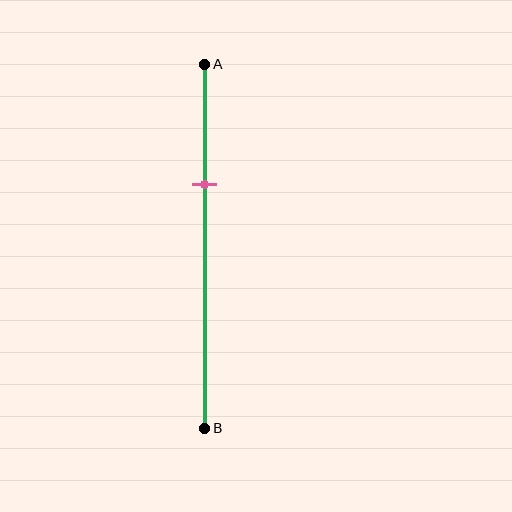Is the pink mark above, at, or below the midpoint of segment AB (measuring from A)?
The pink mark is above the midpoint of segment AB.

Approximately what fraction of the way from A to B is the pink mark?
The pink mark is approximately 35% of the way from A to B.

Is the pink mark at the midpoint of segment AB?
No, the mark is at about 35% from A, not at the 50% midpoint.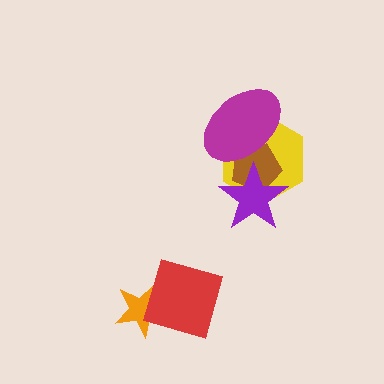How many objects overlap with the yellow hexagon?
3 objects overlap with the yellow hexagon.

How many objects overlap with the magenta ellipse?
2 objects overlap with the magenta ellipse.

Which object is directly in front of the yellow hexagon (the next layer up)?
The brown pentagon is directly in front of the yellow hexagon.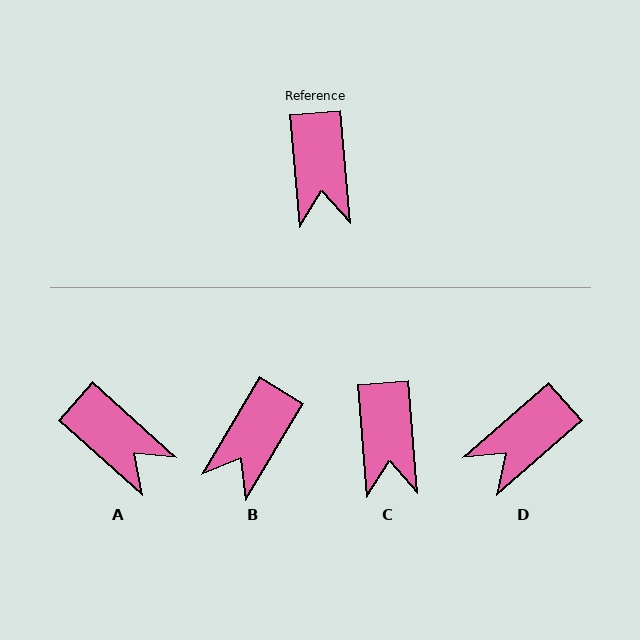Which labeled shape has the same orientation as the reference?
C.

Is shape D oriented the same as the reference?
No, it is off by about 53 degrees.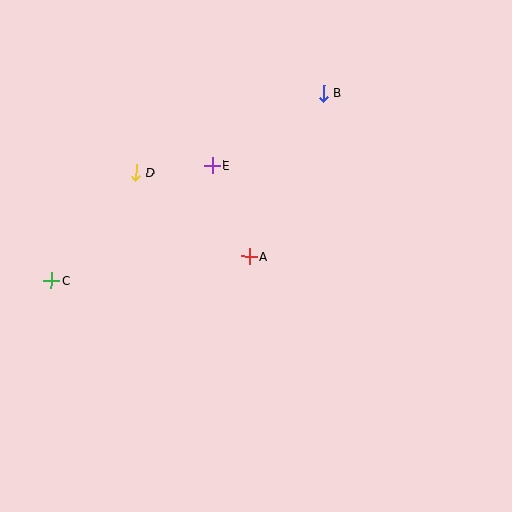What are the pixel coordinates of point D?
Point D is at (136, 172).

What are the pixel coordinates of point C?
Point C is at (51, 280).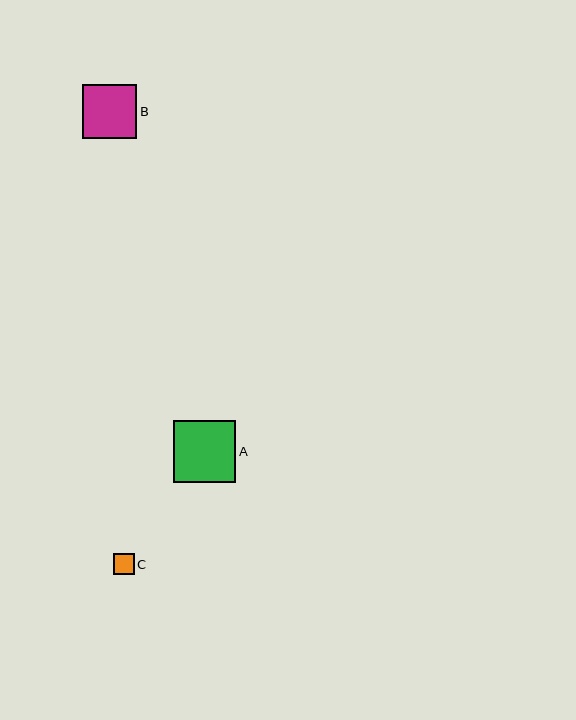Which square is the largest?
Square A is the largest with a size of approximately 62 pixels.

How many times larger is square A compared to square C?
Square A is approximately 3.0 times the size of square C.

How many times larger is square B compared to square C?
Square B is approximately 2.6 times the size of square C.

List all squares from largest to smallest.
From largest to smallest: A, B, C.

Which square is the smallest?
Square C is the smallest with a size of approximately 21 pixels.